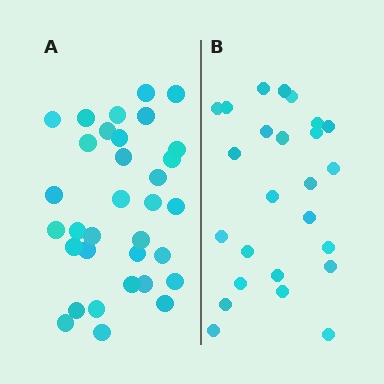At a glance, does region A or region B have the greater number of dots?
Region A (the left region) has more dots.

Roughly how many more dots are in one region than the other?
Region A has roughly 8 or so more dots than region B.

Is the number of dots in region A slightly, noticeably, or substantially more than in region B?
Region A has noticeably more, but not dramatically so. The ratio is roughly 1.3 to 1.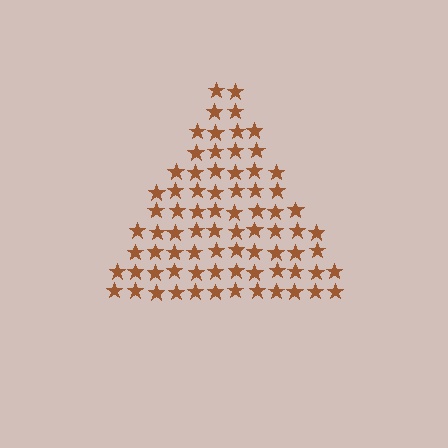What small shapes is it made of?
It is made of small stars.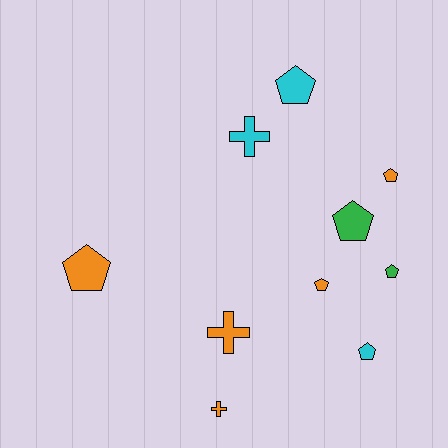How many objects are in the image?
There are 10 objects.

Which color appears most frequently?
Orange, with 5 objects.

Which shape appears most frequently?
Pentagon, with 7 objects.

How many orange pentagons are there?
There are 3 orange pentagons.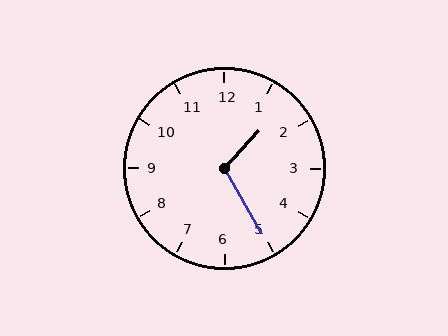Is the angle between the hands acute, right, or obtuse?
It is obtuse.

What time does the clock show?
1:25.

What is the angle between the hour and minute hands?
Approximately 108 degrees.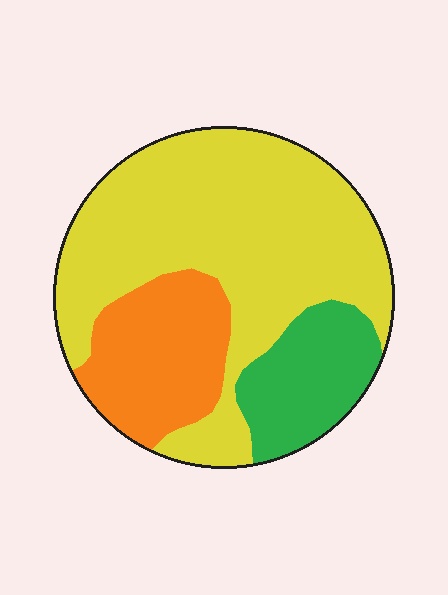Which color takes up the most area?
Yellow, at roughly 60%.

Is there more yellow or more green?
Yellow.